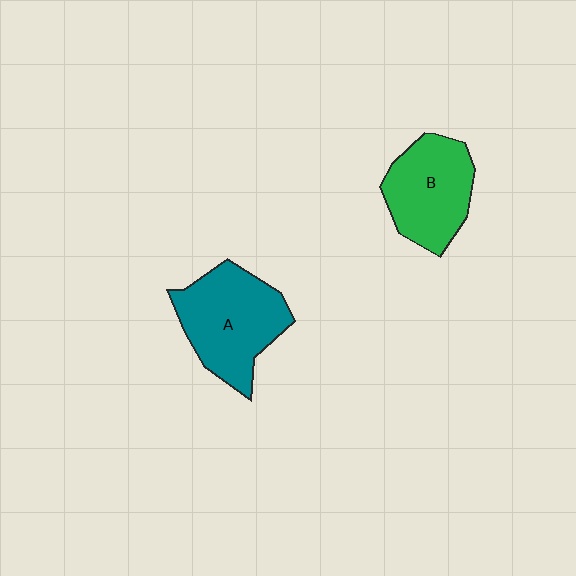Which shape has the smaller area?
Shape B (green).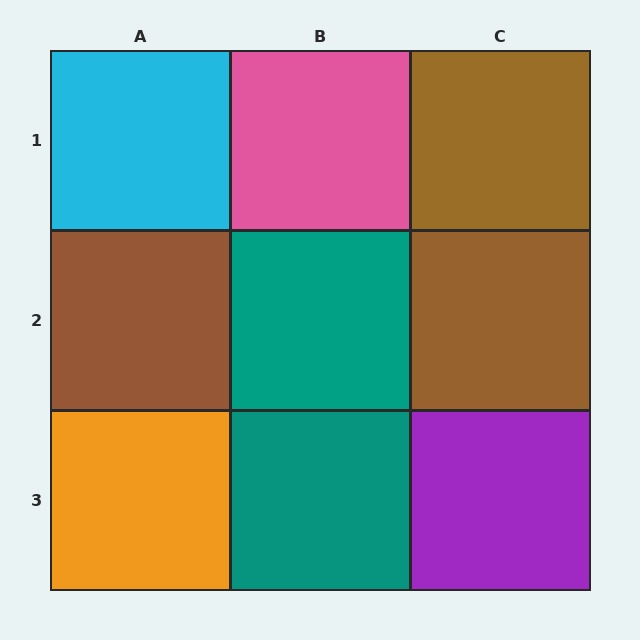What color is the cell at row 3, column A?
Orange.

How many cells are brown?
3 cells are brown.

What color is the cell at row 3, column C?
Purple.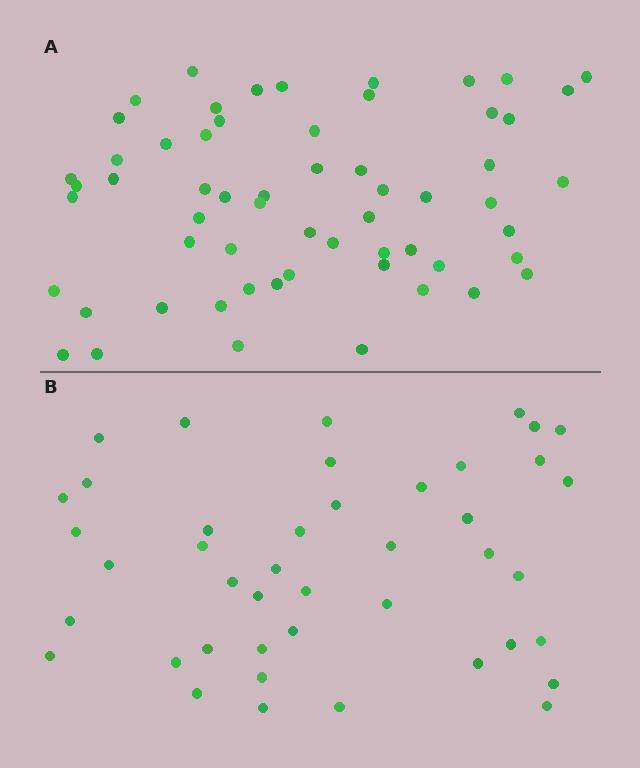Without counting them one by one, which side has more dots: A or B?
Region A (the top region) has more dots.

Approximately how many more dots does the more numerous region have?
Region A has approximately 15 more dots than region B.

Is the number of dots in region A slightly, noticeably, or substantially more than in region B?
Region A has noticeably more, but not dramatically so. The ratio is roughly 1.4 to 1.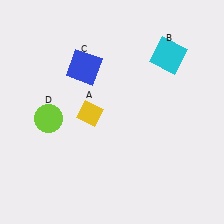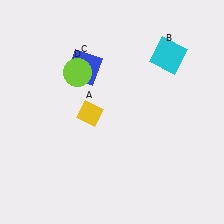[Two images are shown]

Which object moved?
The lime circle (D) moved up.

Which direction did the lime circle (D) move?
The lime circle (D) moved up.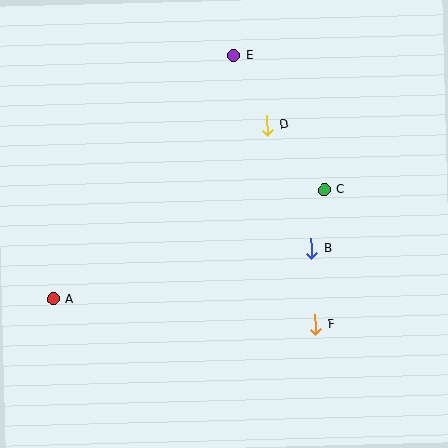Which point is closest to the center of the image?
Point B at (311, 249) is closest to the center.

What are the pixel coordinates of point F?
Point F is at (316, 324).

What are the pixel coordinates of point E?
Point E is at (233, 56).